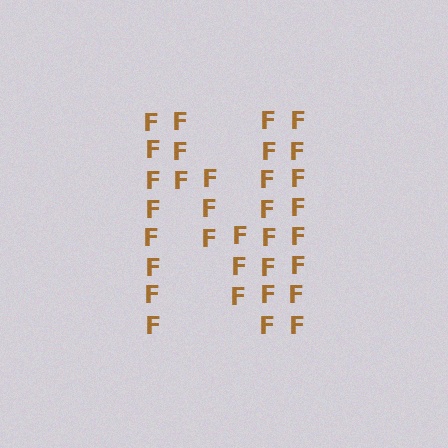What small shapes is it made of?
It is made of small letter F's.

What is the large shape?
The large shape is the letter N.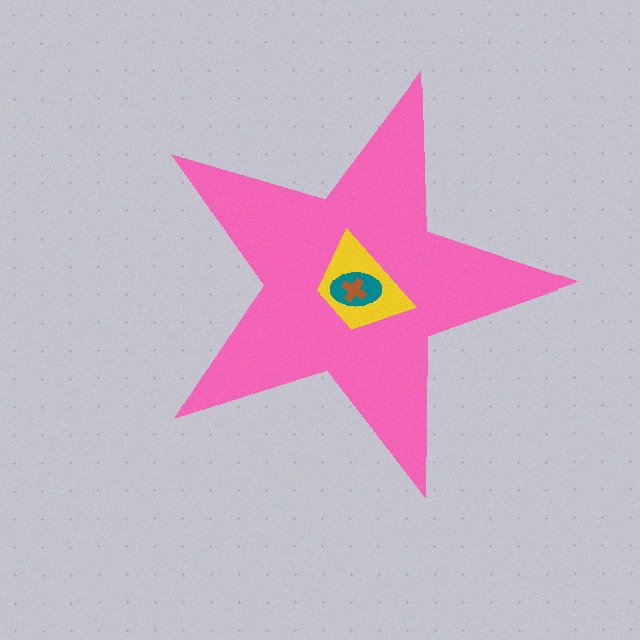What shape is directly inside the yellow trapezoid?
The teal ellipse.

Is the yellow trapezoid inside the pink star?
Yes.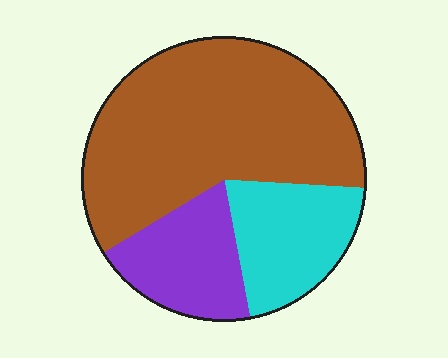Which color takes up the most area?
Brown, at roughly 60%.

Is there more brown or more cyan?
Brown.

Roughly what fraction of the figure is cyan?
Cyan takes up less than a quarter of the figure.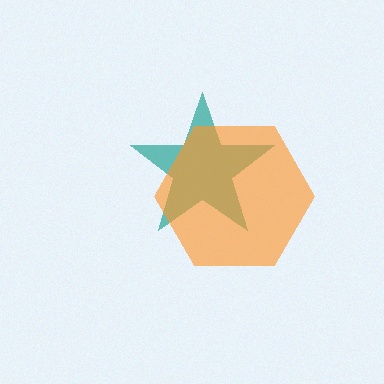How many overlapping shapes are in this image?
There are 2 overlapping shapes in the image.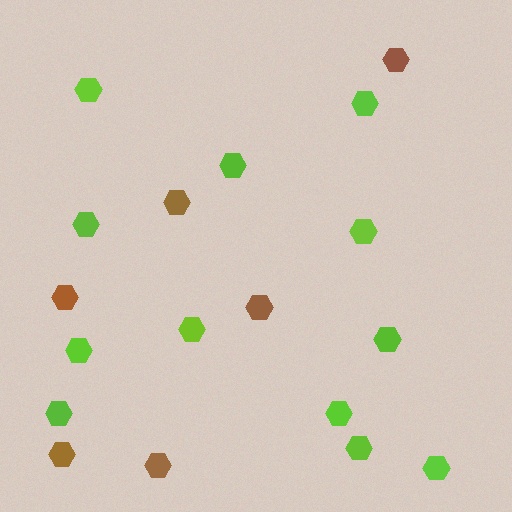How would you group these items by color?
There are 2 groups: one group of lime hexagons (12) and one group of brown hexagons (6).